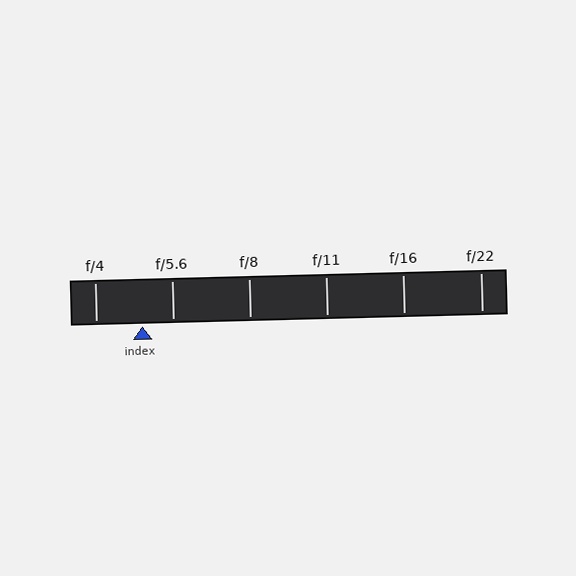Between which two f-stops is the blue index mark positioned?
The index mark is between f/4 and f/5.6.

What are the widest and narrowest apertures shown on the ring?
The widest aperture shown is f/4 and the narrowest is f/22.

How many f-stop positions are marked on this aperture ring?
There are 6 f-stop positions marked.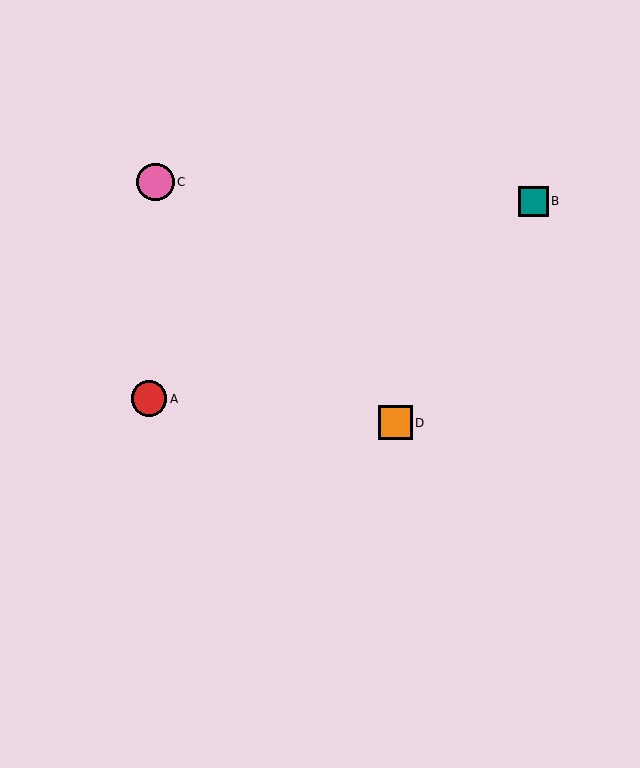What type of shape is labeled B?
Shape B is a teal square.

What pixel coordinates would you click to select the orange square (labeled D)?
Click at (395, 423) to select the orange square D.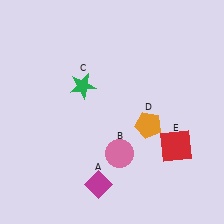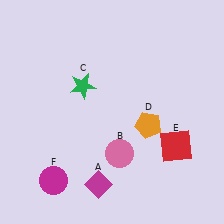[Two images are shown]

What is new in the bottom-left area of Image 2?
A magenta circle (F) was added in the bottom-left area of Image 2.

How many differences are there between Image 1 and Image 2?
There is 1 difference between the two images.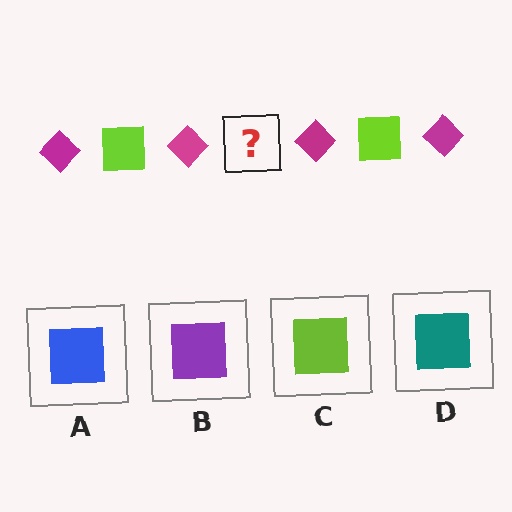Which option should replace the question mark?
Option C.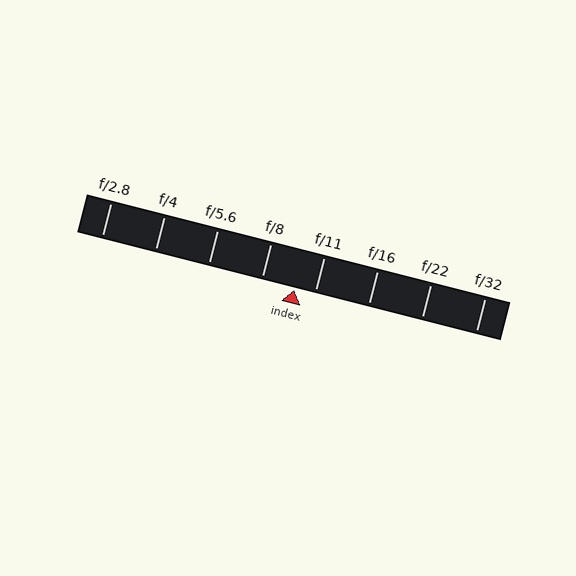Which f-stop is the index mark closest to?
The index mark is closest to f/11.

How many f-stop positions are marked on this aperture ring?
There are 8 f-stop positions marked.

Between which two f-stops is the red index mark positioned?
The index mark is between f/8 and f/11.